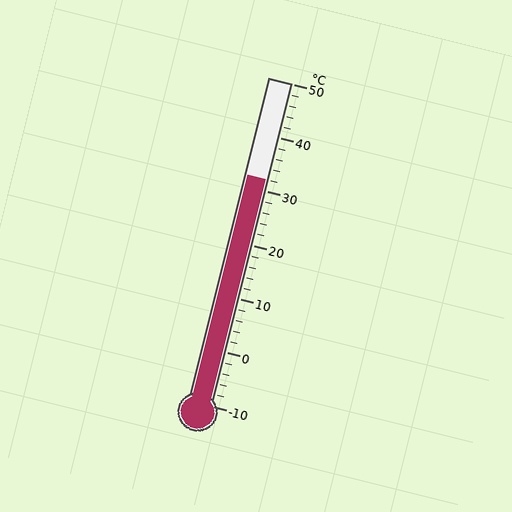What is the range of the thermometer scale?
The thermometer scale ranges from -10°C to 50°C.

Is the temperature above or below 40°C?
The temperature is below 40°C.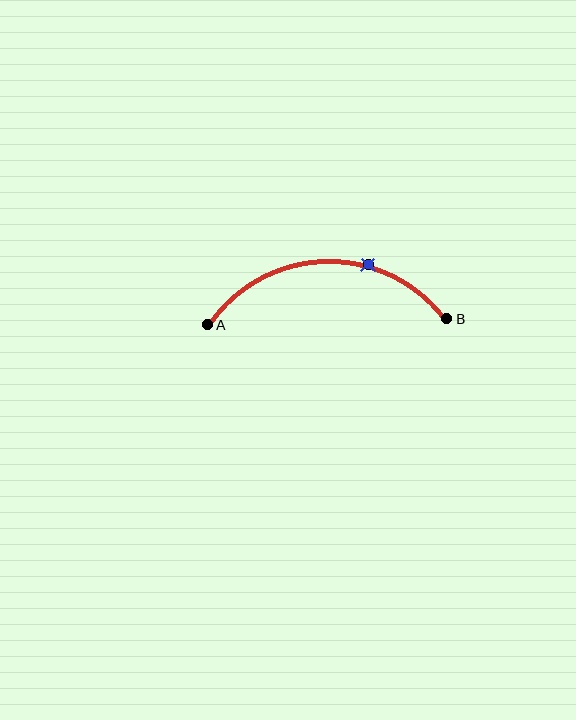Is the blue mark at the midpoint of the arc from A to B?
No. The blue mark lies on the arc but is closer to endpoint B. The arc midpoint would be at the point on the curve equidistant along the arc from both A and B.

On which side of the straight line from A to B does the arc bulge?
The arc bulges above the straight line connecting A and B.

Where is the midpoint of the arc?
The arc midpoint is the point on the curve farthest from the straight line joining A and B. It sits above that line.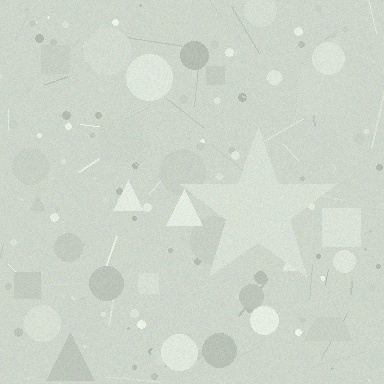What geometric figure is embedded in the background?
A star is embedded in the background.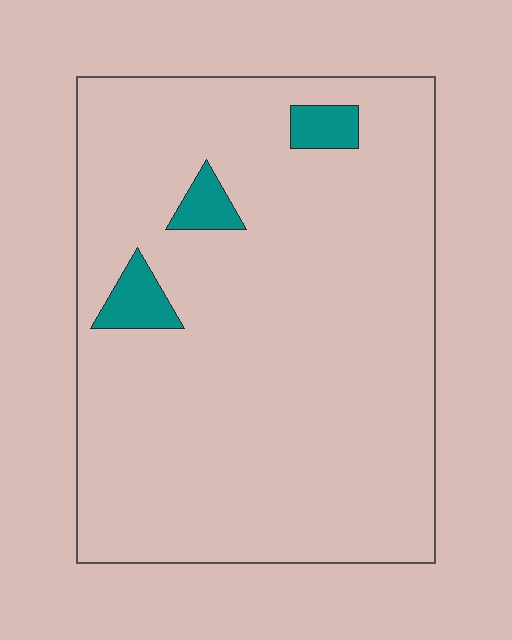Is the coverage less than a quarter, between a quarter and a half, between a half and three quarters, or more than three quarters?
Less than a quarter.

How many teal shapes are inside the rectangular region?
3.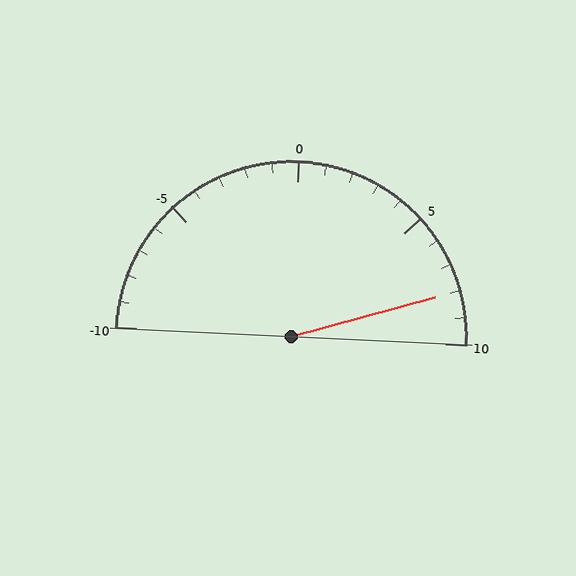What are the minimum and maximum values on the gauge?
The gauge ranges from -10 to 10.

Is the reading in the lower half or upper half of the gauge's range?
The reading is in the upper half of the range (-10 to 10).